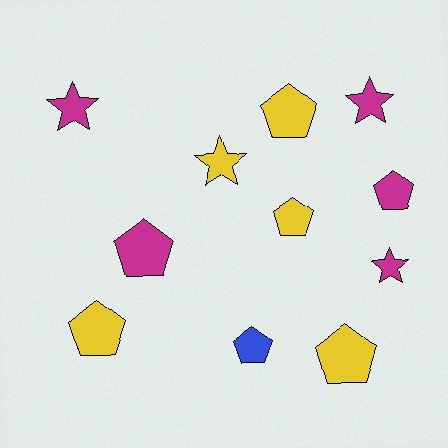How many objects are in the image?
There are 11 objects.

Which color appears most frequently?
Yellow, with 5 objects.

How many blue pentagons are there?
There is 1 blue pentagon.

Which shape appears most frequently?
Pentagon, with 7 objects.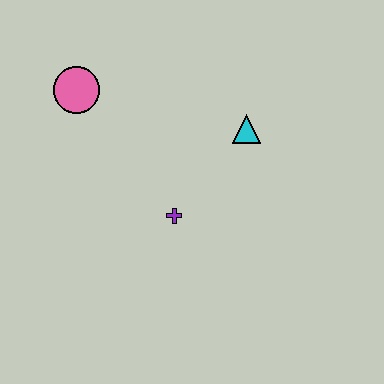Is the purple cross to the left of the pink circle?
No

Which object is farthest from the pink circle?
The cyan triangle is farthest from the pink circle.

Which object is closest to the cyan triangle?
The purple cross is closest to the cyan triangle.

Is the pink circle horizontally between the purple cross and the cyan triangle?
No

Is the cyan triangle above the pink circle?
No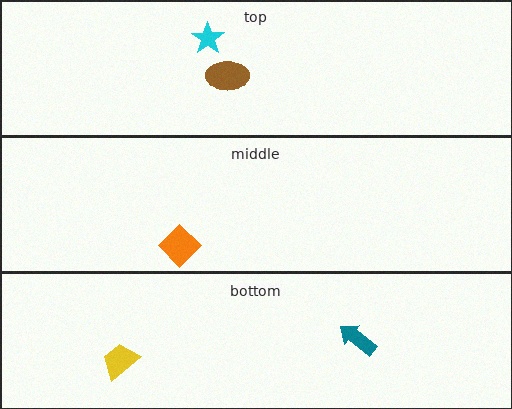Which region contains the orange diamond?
The middle region.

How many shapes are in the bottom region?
2.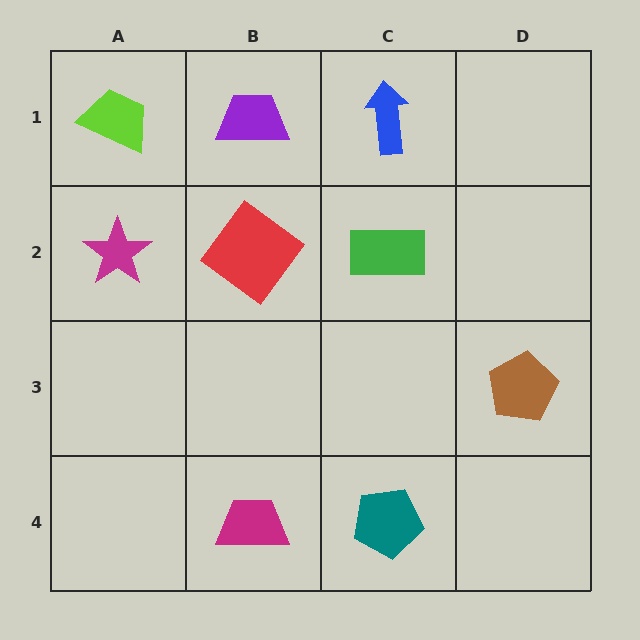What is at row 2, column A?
A magenta star.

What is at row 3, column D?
A brown pentagon.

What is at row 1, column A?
A lime trapezoid.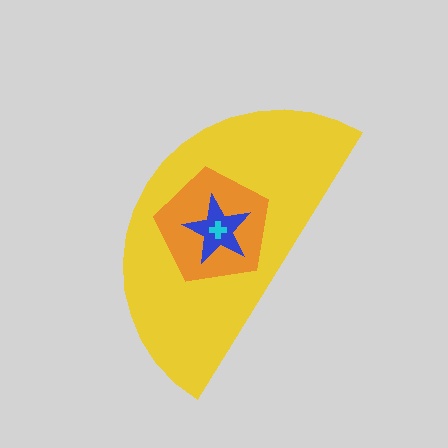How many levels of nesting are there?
4.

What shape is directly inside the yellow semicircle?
The orange pentagon.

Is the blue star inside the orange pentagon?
Yes.